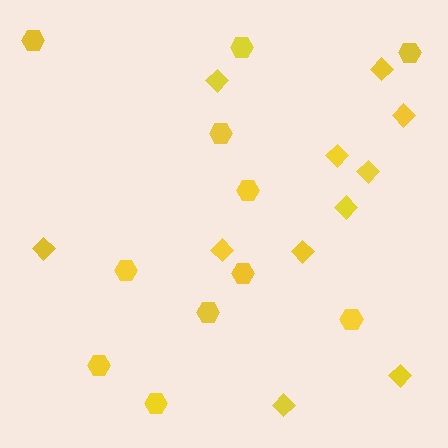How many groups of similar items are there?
There are 2 groups: one group of diamonds (11) and one group of hexagons (11).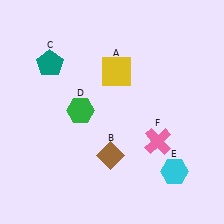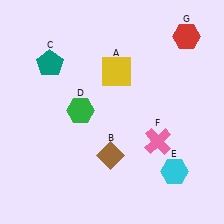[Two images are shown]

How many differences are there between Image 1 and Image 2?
There is 1 difference between the two images.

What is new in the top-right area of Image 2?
A red hexagon (G) was added in the top-right area of Image 2.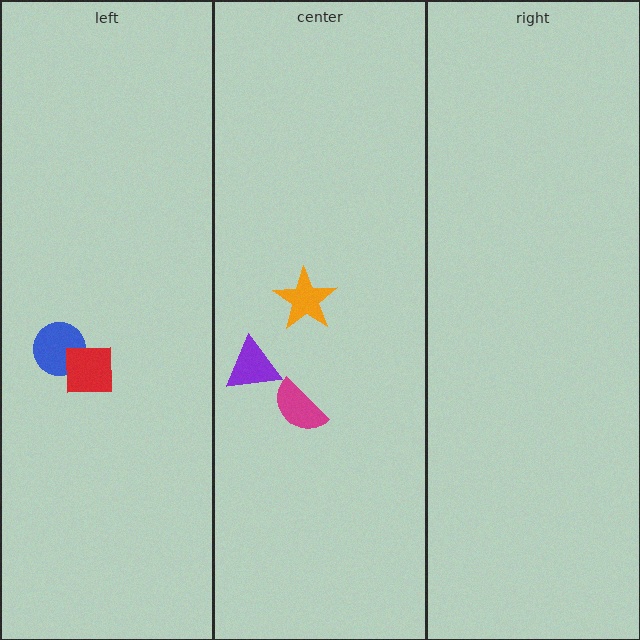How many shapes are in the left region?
2.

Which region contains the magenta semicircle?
The center region.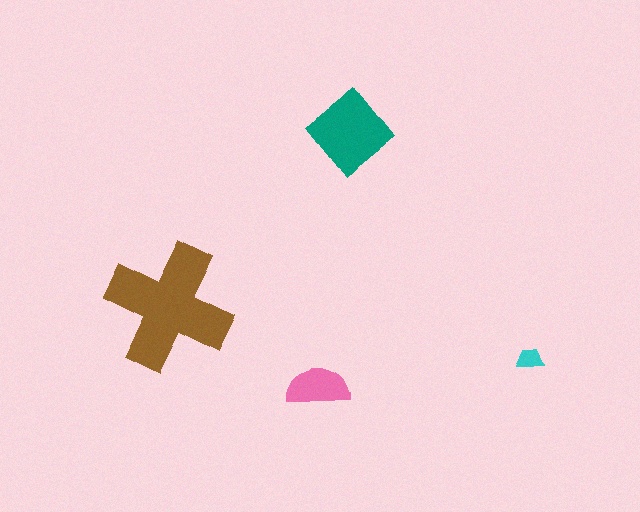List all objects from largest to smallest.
The brown cross, the teal diamond, the pink semicircle, the cyan trapezoid.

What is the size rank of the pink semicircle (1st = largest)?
3rd.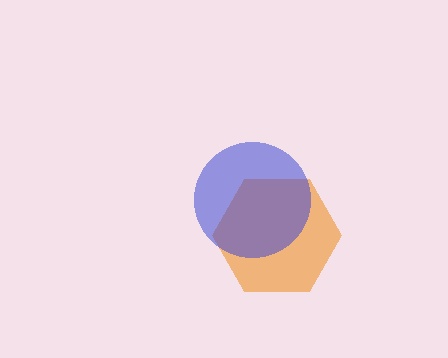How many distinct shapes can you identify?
There are 2 distinct shapes: an orange hexagon, a blue circle.